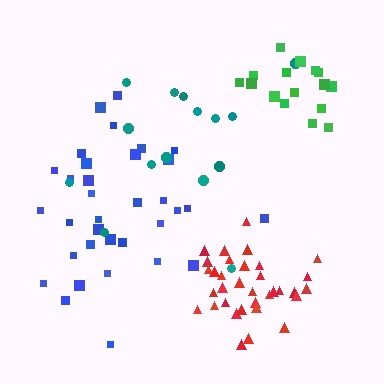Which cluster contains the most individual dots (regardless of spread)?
Blue (34).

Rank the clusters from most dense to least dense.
red, green, blue, teal.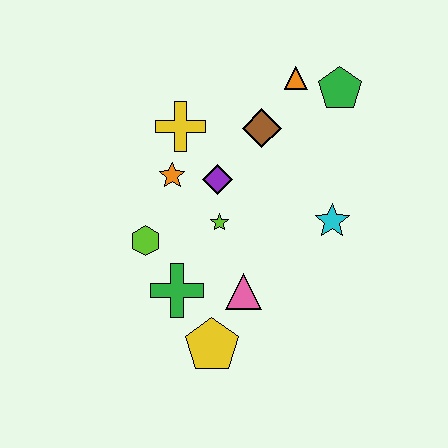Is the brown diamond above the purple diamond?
Yes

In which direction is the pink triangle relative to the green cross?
The pink triangle is to the right of the green cross.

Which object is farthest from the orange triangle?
The yellow pentagon is farthest from the orange triangle.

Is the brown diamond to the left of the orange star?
No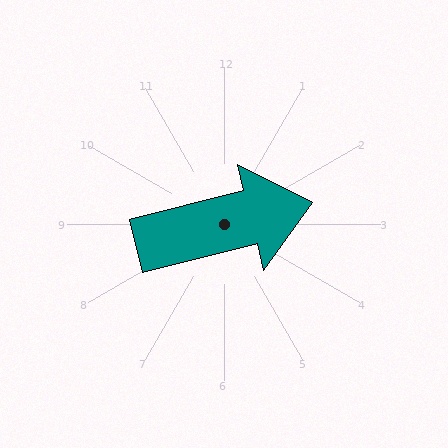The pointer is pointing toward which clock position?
Roughly 3 o'clock.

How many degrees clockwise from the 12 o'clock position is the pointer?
Approximately 76 degrees.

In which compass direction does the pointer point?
East.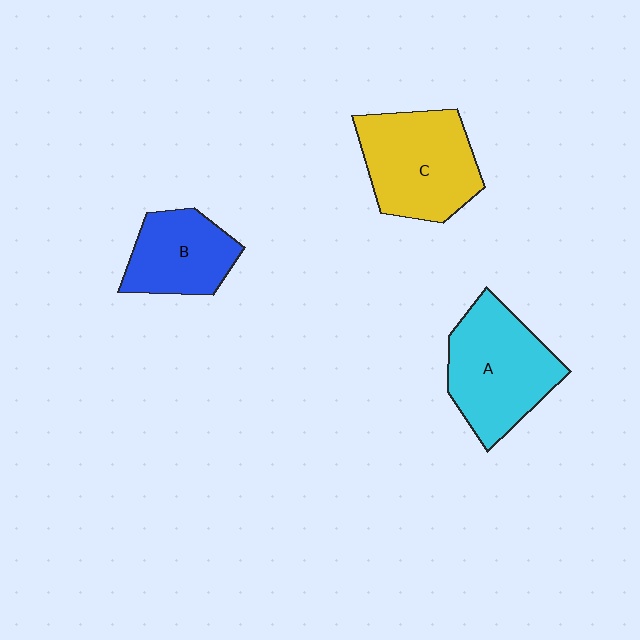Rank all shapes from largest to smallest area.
From largest to smallest: A (cyan), C (yellow), B (blue).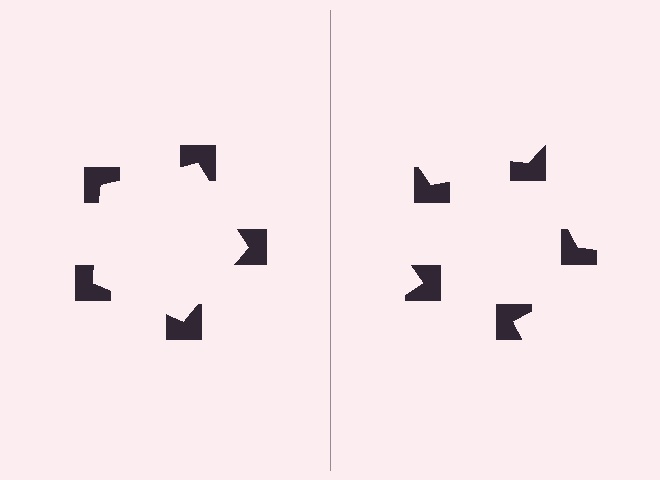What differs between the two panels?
The notched squares are positioned identically on both sides; only the wedge orientations differ. On the left they align to a pentagon; on the right they are misaligned.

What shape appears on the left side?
An illusory pentagon.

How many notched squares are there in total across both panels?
10 — 5 on each side.